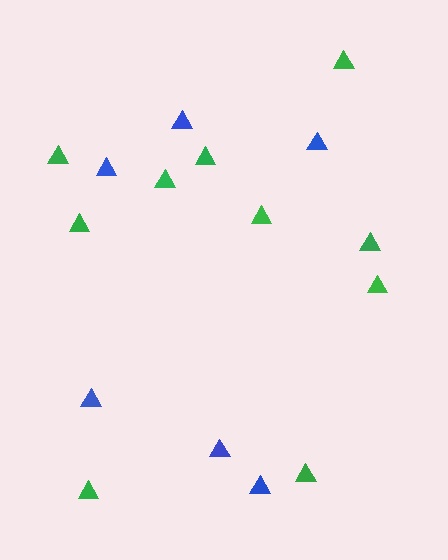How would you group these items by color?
There are 2 groups: one group of green triangles (10) and one group of blue triangles (6).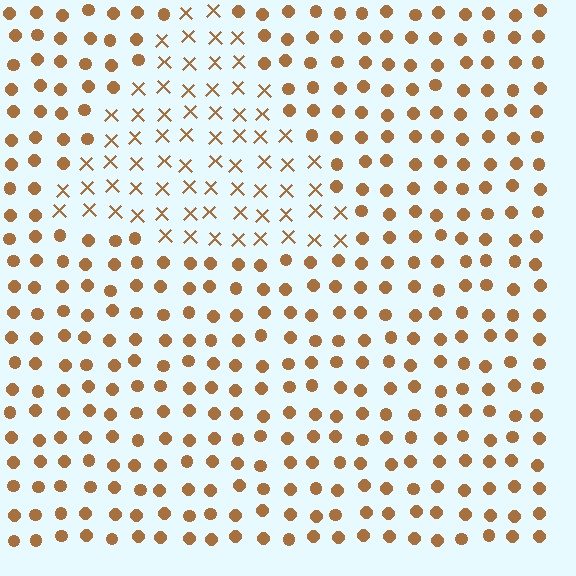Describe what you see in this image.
The image is filled with small brown elements arranged in a uniform grid. A triangle-shaped region contains X marks, while the surrounding area contains circles. The boundary is defined purely by the change in element shape.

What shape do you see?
I see a triangle.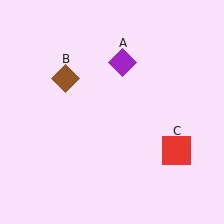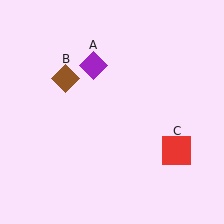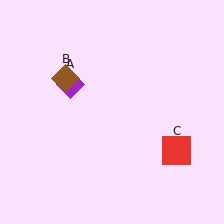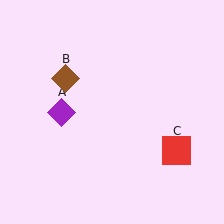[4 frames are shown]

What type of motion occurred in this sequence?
The purple diamond (object A) rotated counterclockwise around the center of the scene.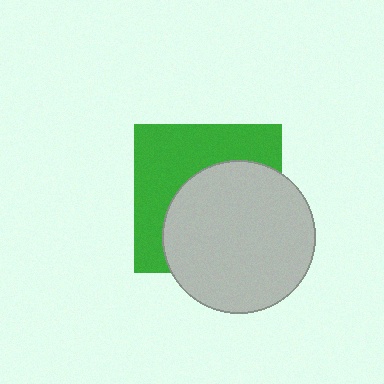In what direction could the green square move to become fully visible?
The green square could move toward the upper-left. That would shift it out from behind the light gray circle entirely.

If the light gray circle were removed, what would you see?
You would see the complete green square.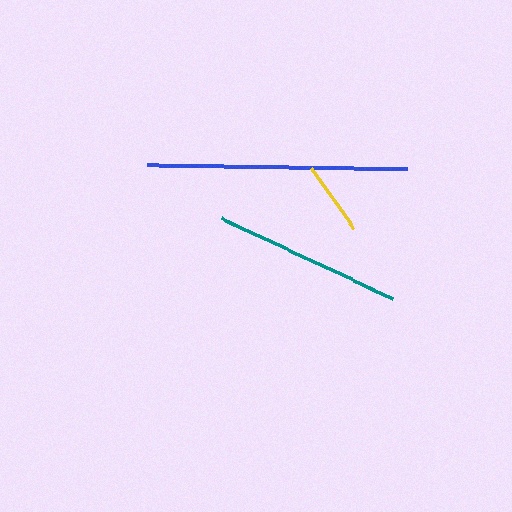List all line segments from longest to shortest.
From longest to shortest: blue, teal, yellow.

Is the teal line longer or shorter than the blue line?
The blue line is longer than the teal line.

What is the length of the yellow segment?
The yellow segment is approximately 74 pixels long.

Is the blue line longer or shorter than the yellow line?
The blue line is longer than the yellow line.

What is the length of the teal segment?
The teal segment is approximately 190 pixels long.